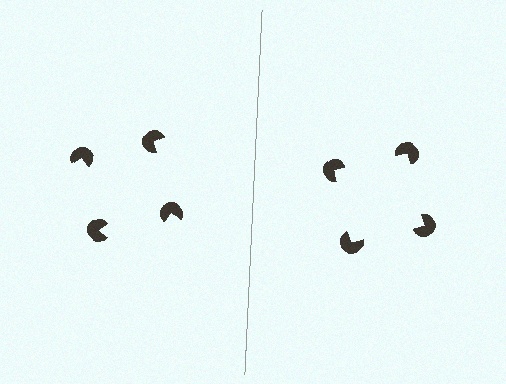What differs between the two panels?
The pac-man discs are positioned identically on both sides; only the wedge orientations differ. On the right they align to a square; on the left they are misaligned.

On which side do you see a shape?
An illusory square appears on the right side. On the left side the wedge cuts are rotated, so no coherent shape forms.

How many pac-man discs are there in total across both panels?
8 — 4 on each side.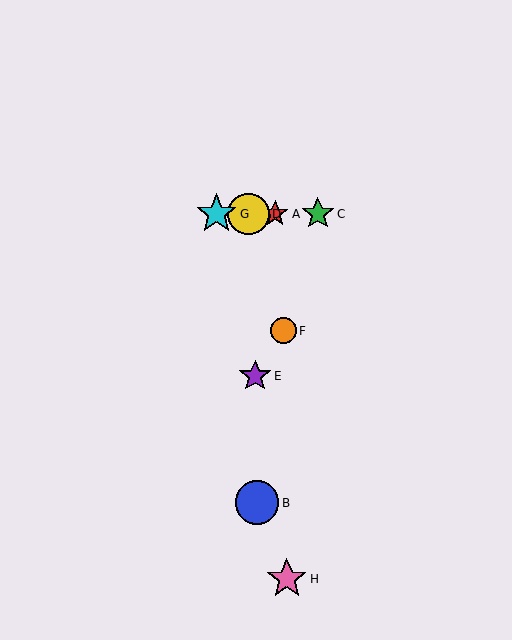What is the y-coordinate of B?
Object B is at y≈503.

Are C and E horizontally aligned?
No, C is at y≈214 and E is at y≈376.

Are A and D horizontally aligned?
Yes, both are at y≈214.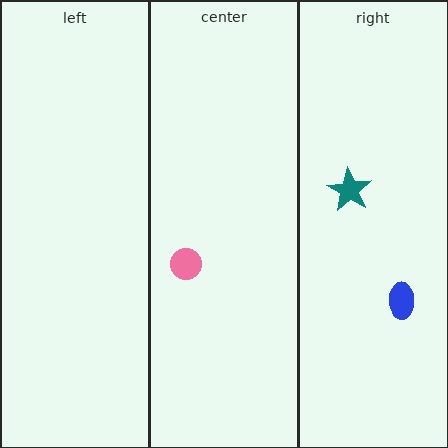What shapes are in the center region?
The pink circle.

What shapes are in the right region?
The teal star, the blue ellipse.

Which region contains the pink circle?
The center region.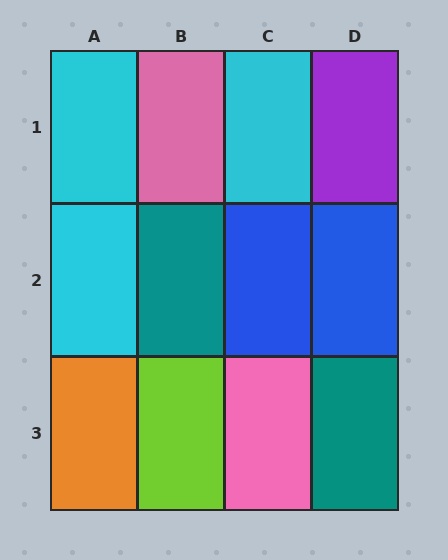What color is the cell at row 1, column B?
Pink.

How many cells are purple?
1 cell is purple.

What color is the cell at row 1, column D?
Purple.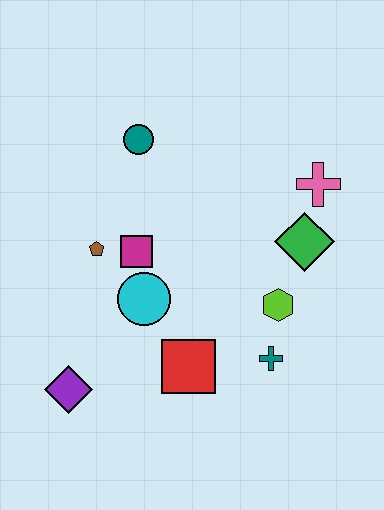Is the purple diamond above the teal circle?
No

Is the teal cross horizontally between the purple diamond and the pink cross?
Yes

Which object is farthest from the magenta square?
The pink cross is farthest from the magenta square.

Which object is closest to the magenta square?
The brown pentagon is closest to the magenta square.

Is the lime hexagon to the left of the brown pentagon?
No